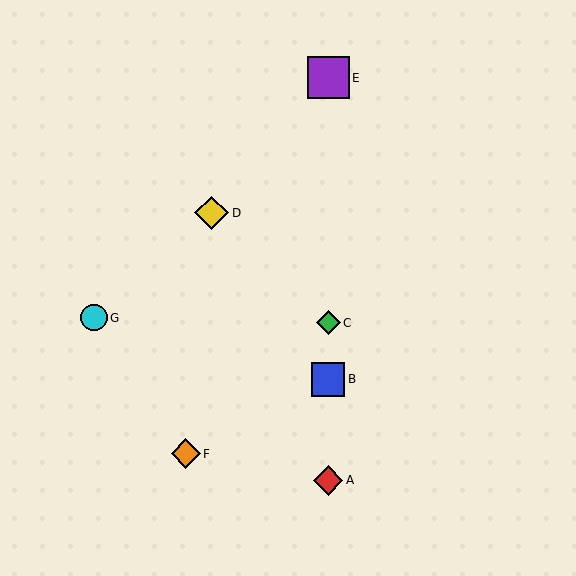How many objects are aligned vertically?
4 objects (A, B, C, E) are aligned vertically.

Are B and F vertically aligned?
No, B is at x≈328 and F is at x≈186.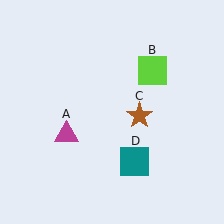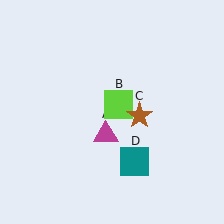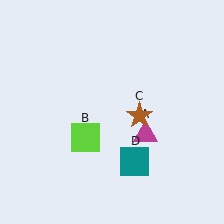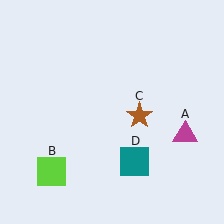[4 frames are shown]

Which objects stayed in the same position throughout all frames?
Brown star (object C) and teal square (object D) remained stationary.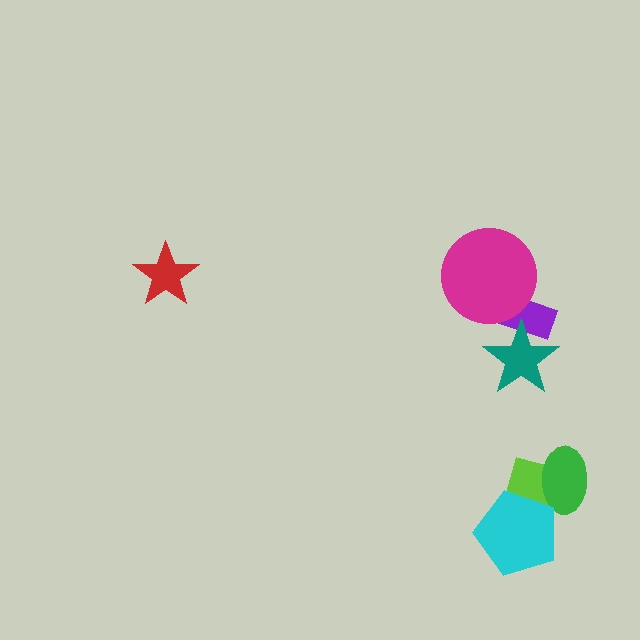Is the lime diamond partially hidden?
Yes, it is partially covered by another shape.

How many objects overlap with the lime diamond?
2 objects overlap with the lime diamond.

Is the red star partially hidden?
No, no other shape covers it.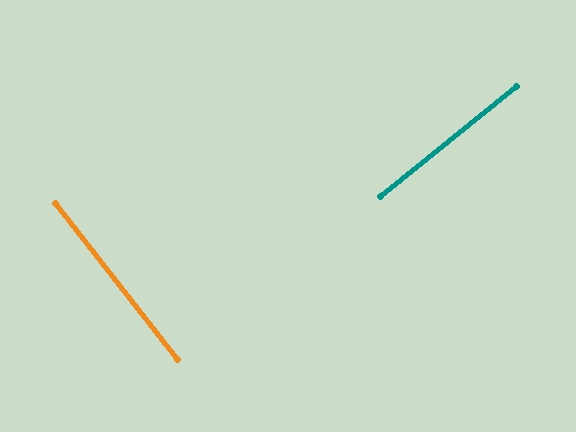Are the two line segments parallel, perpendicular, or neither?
Perpendicular — they meet at approximately 89°.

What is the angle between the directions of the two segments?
Approximately 89 degrees.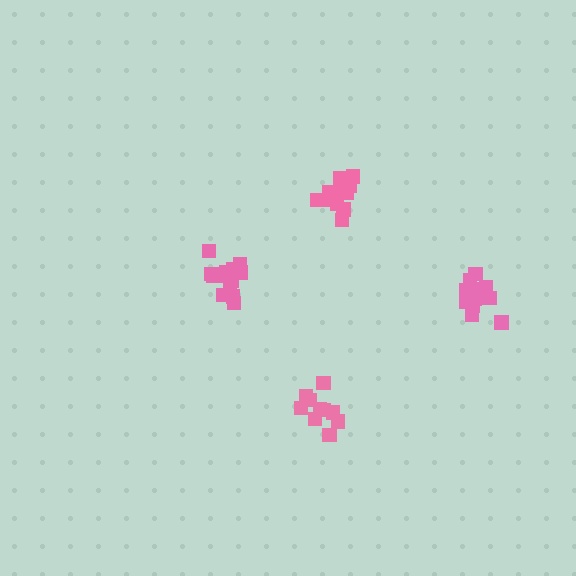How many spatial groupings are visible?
There are 4 spatial groupings.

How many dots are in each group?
Group 1: 13 dots, Group 2: 14 dots, Group 3: 10 dots, Group 4: 14 dots (51 total).